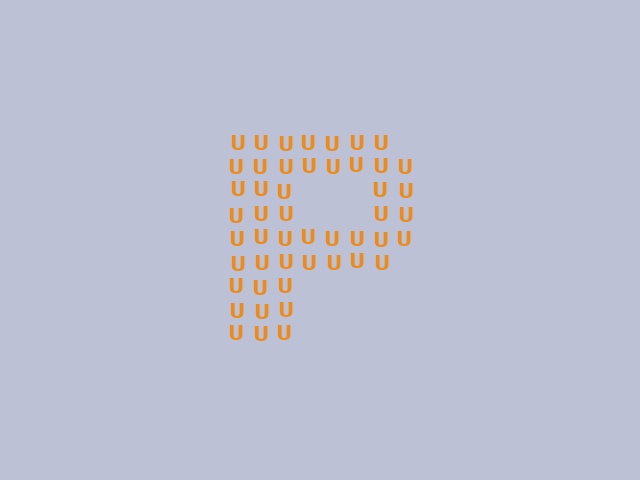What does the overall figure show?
The overall figure shows the letter P.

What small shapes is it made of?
It is made of small letter U's.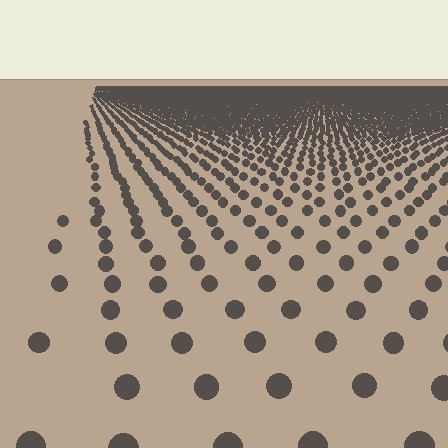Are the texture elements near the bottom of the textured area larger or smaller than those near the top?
Larger. Near the bottom, elements are closer to the viewer and appear at a bigger on-screen size.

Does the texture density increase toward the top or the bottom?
Density increases toward the top.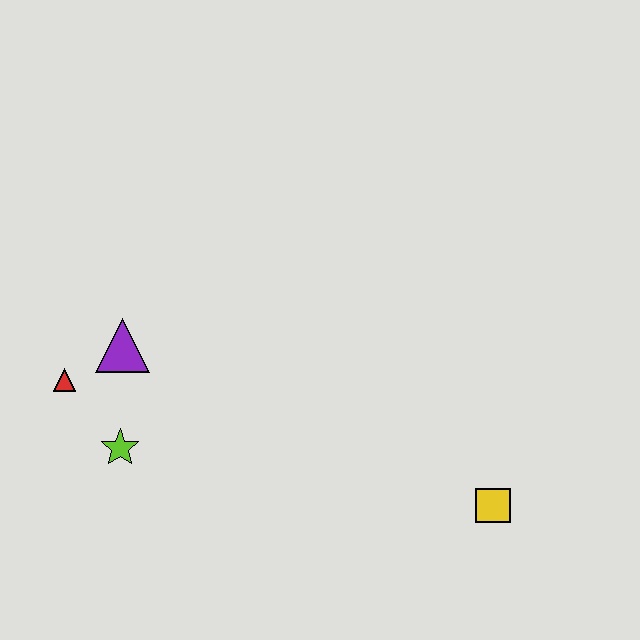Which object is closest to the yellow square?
The lime star is closest to the yellow square.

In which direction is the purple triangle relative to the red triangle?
The purple triangle is to the right of the red triangle.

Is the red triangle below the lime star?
No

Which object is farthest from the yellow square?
The red triangle is farthest from the yellow square.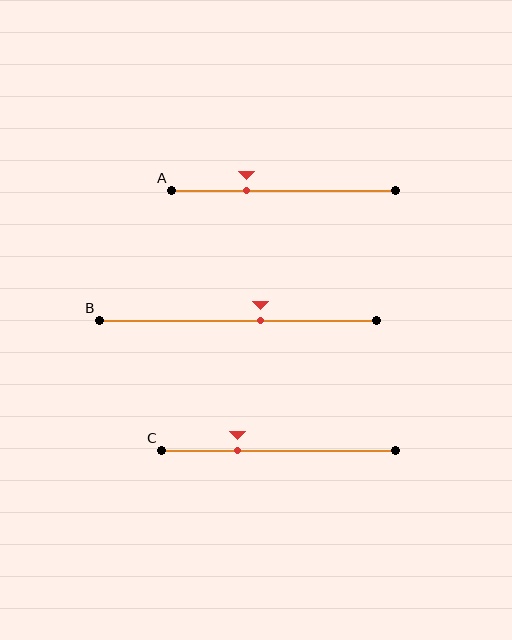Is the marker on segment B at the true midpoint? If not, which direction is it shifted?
No, the marker on segment B is shifted to the right by about 8% of the segment length.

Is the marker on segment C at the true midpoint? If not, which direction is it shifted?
No, the marker on segment C is shifted to the left by about 18% of the segment length.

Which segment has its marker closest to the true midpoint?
Segment B has its marker closest to the true midpoint.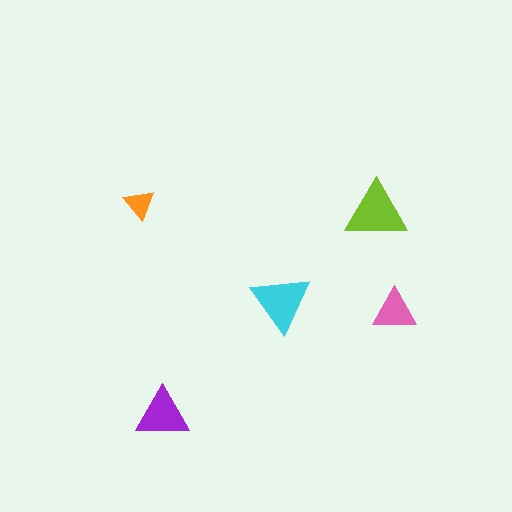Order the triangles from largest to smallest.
the lime one, the cyan one, the purple one, the pink one, the orange one.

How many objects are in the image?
There are 5 objects in the image.